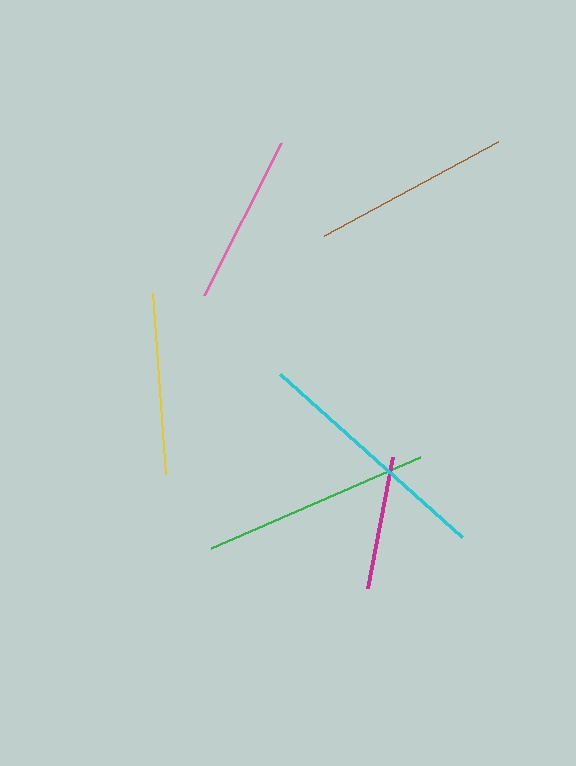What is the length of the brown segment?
The brown segment is approximately 198 pixels long.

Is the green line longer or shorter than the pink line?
The green line is longer than the pink line.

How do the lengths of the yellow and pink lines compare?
The yellow and pink lines are approximately the same length.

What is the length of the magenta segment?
The magenta segment is approximately 134 pixels long.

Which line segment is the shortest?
The magenta line is the shortest at approximately 134 pixels.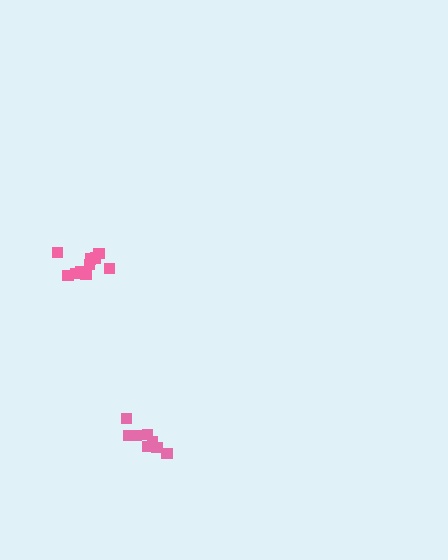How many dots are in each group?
Group 1: 10 dots, Group 2: 8 dots (18 total).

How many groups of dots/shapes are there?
There are 2 groups.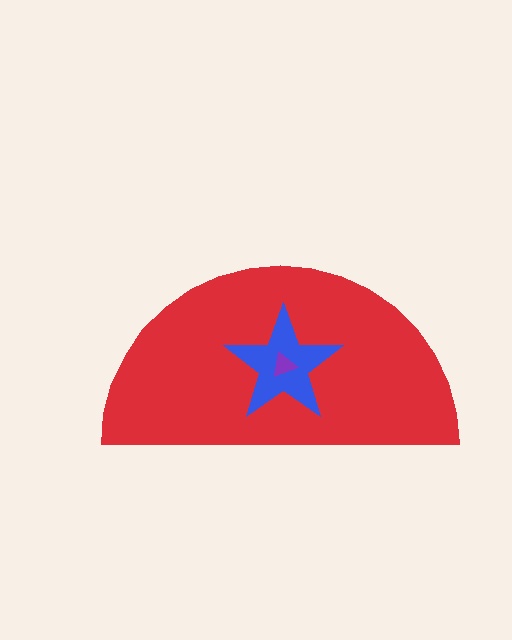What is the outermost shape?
The red semicircle.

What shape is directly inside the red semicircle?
The blue star.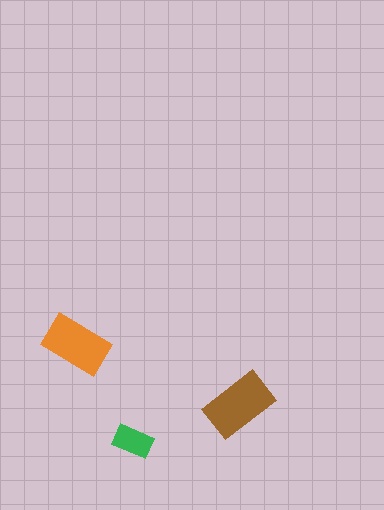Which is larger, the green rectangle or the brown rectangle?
The brown one.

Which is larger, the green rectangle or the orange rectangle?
The orange one.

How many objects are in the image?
There are 3 objects in the image.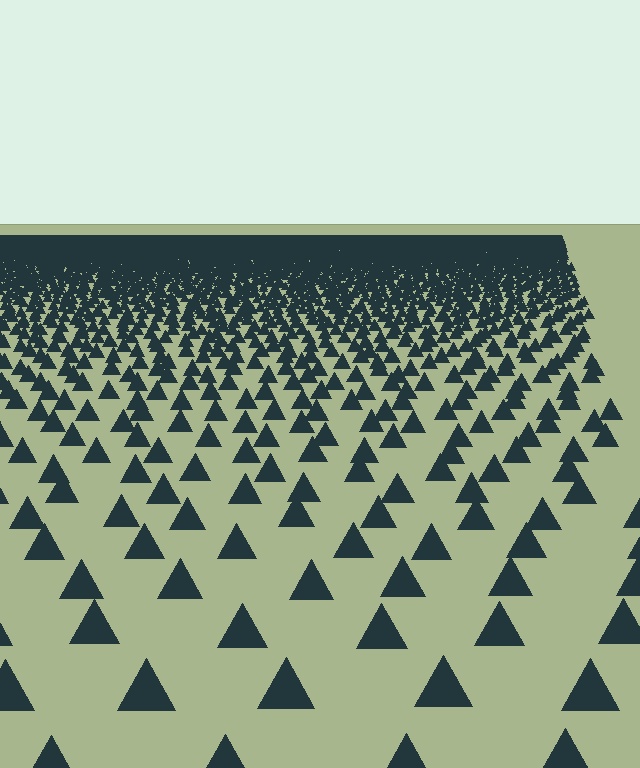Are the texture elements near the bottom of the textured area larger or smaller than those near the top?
Larger. Near the bottom, elements are closer to the viewer and appear at a bigger on-screen size.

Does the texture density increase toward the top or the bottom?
Density increases toward the top.